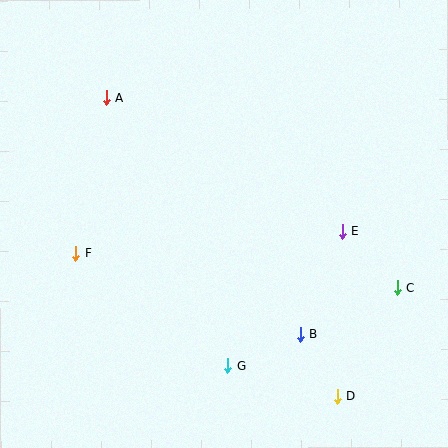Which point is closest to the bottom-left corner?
Point F is closest to the bottom-left corner.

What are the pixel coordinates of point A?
Point A is at (107, 97).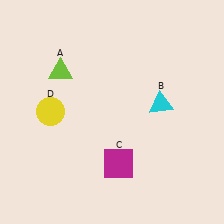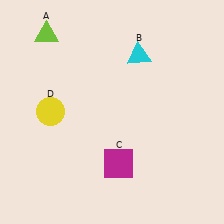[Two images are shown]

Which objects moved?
The objects that moved are: the lime triangle (A), the cyan triangle (B).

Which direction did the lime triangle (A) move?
The lime triangle (A) moved up.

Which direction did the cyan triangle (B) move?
The cyan triangle (B) moved up.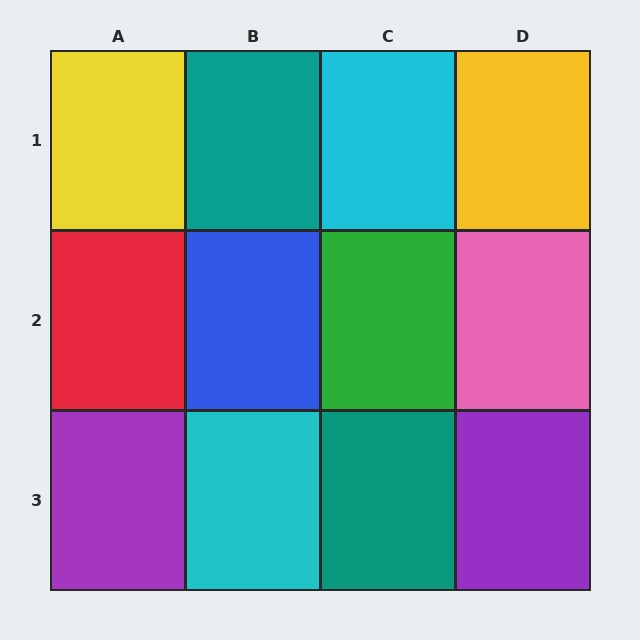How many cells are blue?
1 cell is blue.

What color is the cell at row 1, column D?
Yellow.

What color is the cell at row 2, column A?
Red.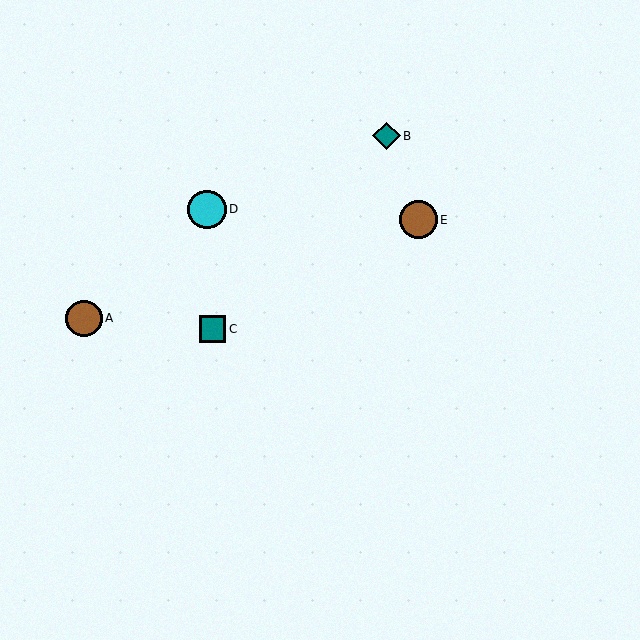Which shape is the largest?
The cyan circle (labeled D) is the largest.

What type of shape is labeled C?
Shape C is a teal square.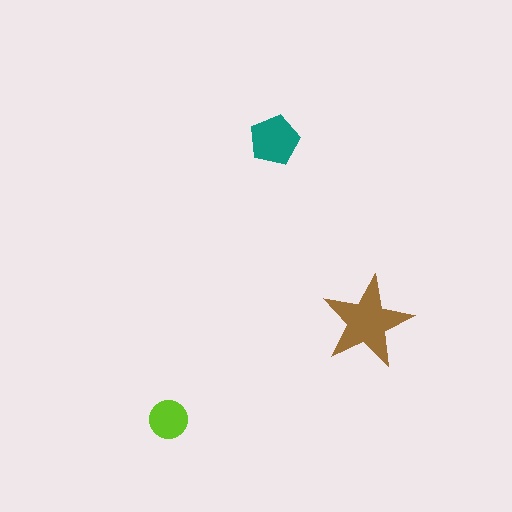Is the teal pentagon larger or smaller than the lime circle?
Larger.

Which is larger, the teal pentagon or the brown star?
The brown star.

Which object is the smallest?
The lime circle.